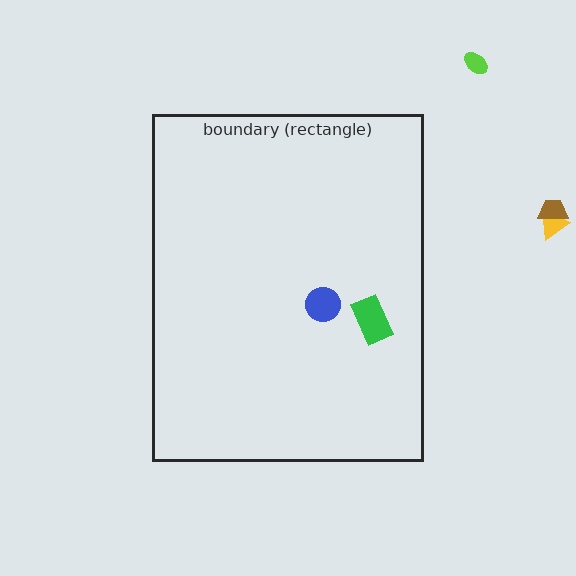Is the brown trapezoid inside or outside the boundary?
Outside.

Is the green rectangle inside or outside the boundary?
Inside.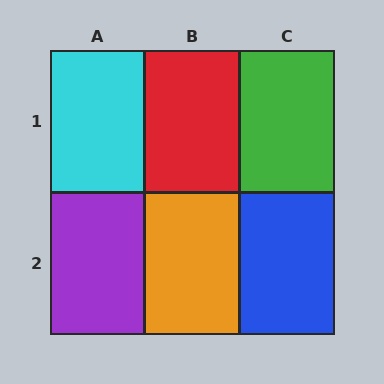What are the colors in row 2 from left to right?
Purple, orange, blue.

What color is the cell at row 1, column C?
Green.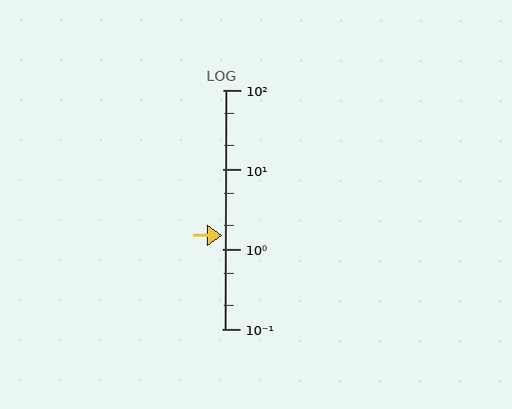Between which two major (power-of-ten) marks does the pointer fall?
The pointer is between 1 and 10.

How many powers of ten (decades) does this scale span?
The scale spans 3 decades, from 0.1 to 100.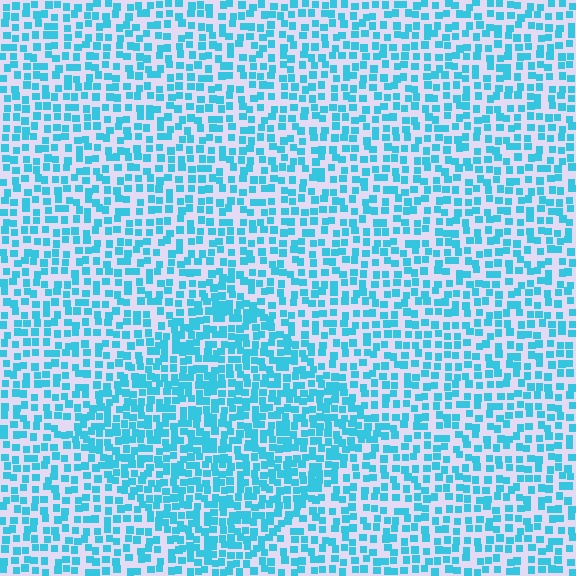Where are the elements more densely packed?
The elements are more densely packed inside the diamond boundary.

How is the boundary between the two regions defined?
The boundary is defined by a change in element density (approximately 1.6x ratio). All elements are the same color, size, and shape.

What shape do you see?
I see a diamond.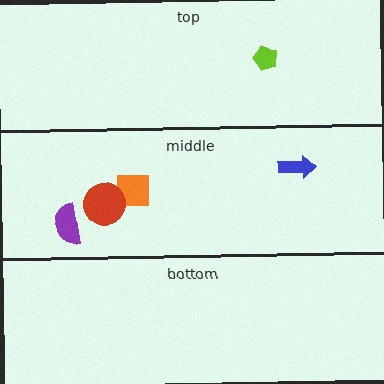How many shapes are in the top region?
1.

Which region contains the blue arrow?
The middle region.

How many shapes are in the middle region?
4.